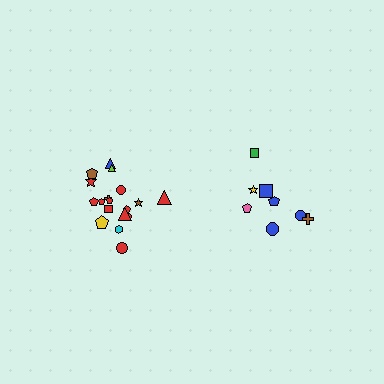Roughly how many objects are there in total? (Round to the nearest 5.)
Roughly 25 objects in total.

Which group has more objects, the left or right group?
The left group.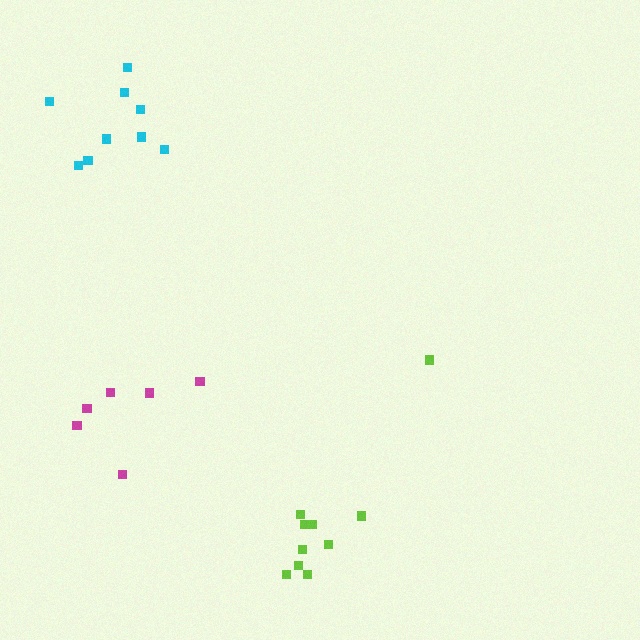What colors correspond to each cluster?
The clusters are colored: lime, cyan, magenta.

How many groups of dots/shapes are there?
There are 3 groups.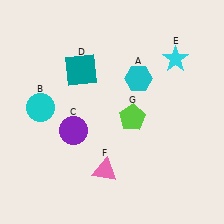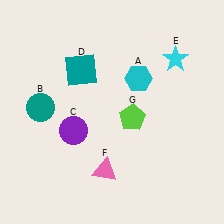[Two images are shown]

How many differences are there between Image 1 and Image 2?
There is 1 difference between the two images.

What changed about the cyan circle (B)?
In Image 1, B is cyan. In Image 2, it changed to teal.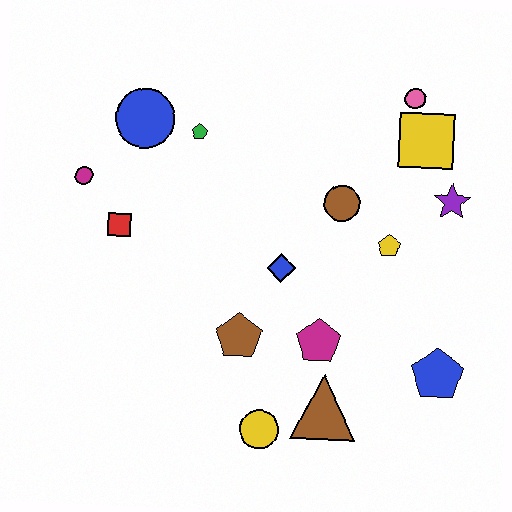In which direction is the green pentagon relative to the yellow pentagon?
The green pentagon is to the left of the yellow pentagon.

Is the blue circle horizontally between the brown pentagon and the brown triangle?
No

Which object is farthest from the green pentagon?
The blue pentagon is farthest from the green pentagon.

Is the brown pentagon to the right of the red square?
Yes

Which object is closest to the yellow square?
The pink circle is closest to the yellow square.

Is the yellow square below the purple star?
No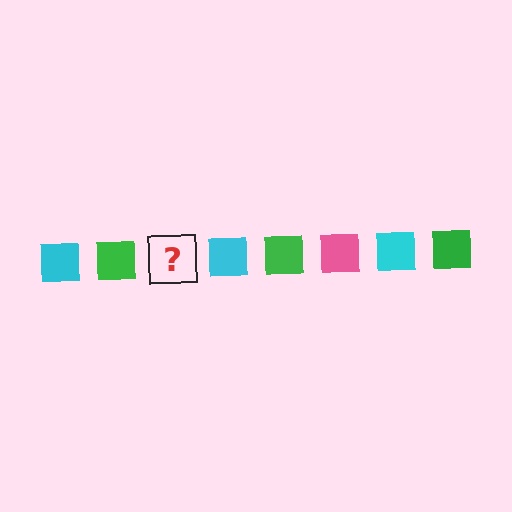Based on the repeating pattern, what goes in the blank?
The blank should be a pink square.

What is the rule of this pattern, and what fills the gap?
The rule is that the pattern cycles through cyan, green, pink squares. The gap should be filled with a pink square.